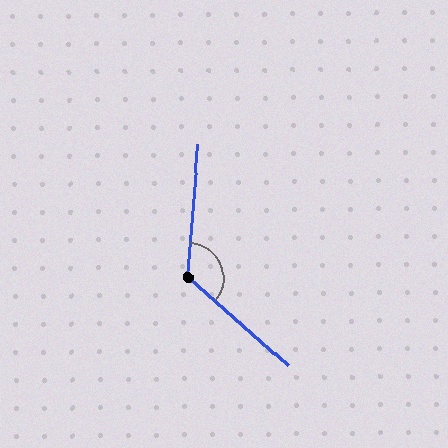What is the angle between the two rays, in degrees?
Approximately 127 degrees.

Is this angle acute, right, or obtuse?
It is obtuse.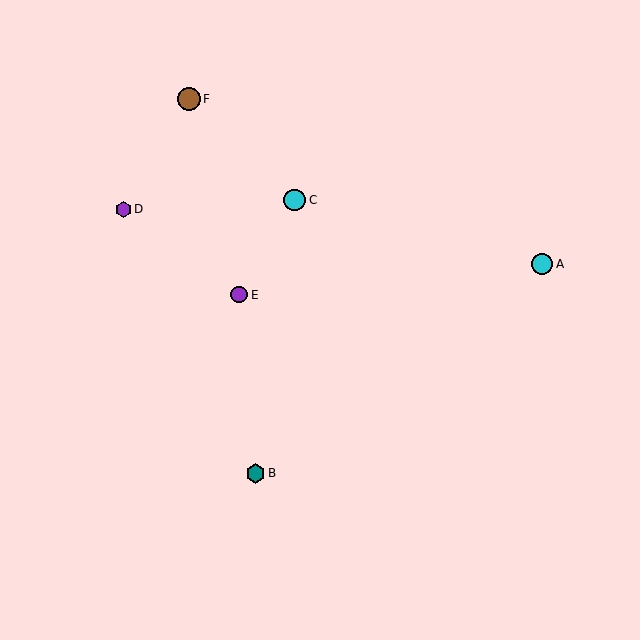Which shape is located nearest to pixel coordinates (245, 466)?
The teal hexagon (labeled B) at (256, 473) is nearest to that location.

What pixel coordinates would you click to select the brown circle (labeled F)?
Click at (189, 99) to select the brown circle F.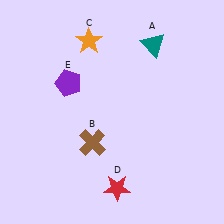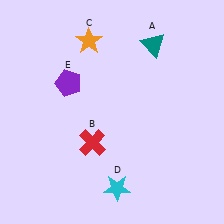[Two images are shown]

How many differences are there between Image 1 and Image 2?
There are 2 differences between the two images.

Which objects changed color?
B changed from brown to red. D changed from red to cyan.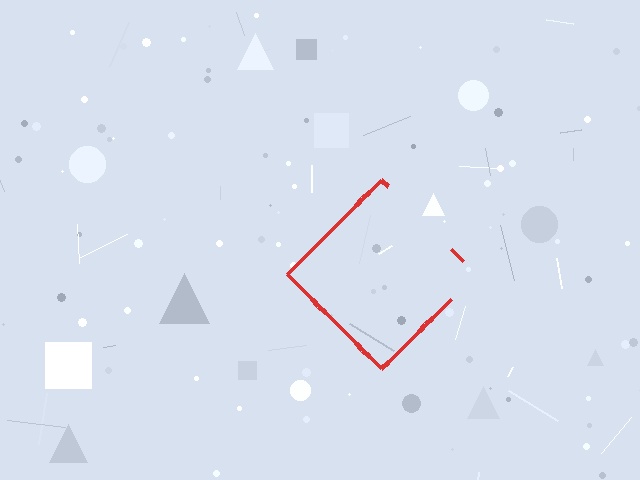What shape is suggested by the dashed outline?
The dashed outline suggests a diamond.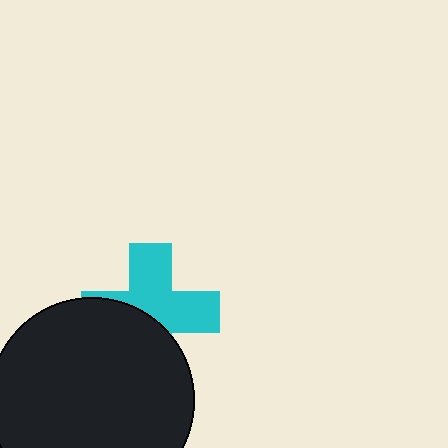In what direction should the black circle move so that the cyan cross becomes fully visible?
The black circle should move down. That is the shortest direction to clear the overlap and leave the cyan cross fully visible.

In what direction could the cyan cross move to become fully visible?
The cyan cross could move up. That would shift it out from behind the black circle entirely.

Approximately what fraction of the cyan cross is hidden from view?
Roughly 45% of the cyan cross is hidden behind the black circle.